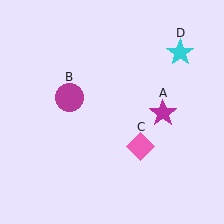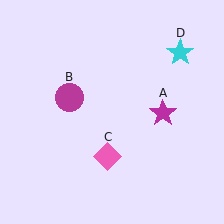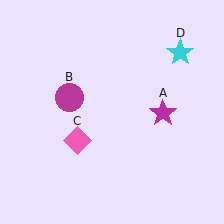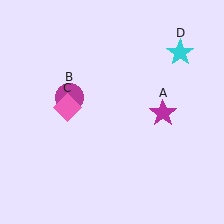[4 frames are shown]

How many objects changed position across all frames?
1 object changed position: pink diamond (object C).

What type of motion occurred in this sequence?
The pink diamond (object C) rotated clockwise around the center of the scene.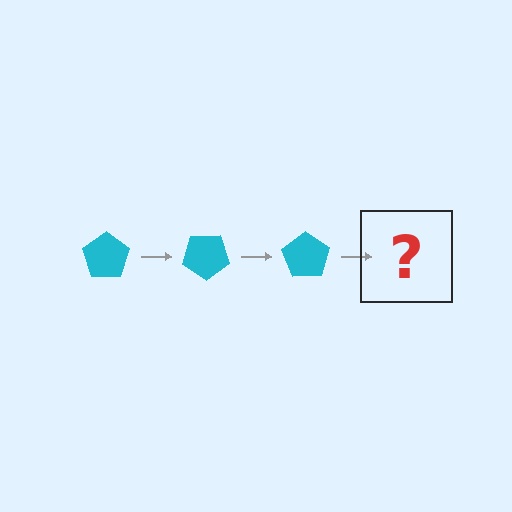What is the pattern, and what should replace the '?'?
The pattern is that the pentagon rotates 35 degrees each step. The '?' should be a cyan pentagon rotated 105 degrees.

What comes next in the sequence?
The next element should be a cyan pentagon rotated 105 degrees.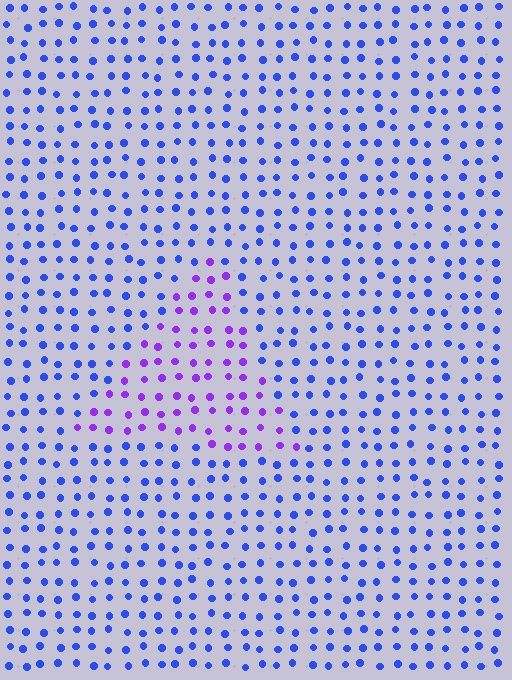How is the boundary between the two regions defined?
The boundary is defined purely by a slight shift in hue (about 45 degrees). Spacing, size, and orientation are identical on both sides.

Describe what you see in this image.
The image is filled with small blue elements in a uniform arrangement. A triangle-shaped region is visible where the elements are tinted to a slightly different hue, forming a subtle color boundary.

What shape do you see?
I see a triangle.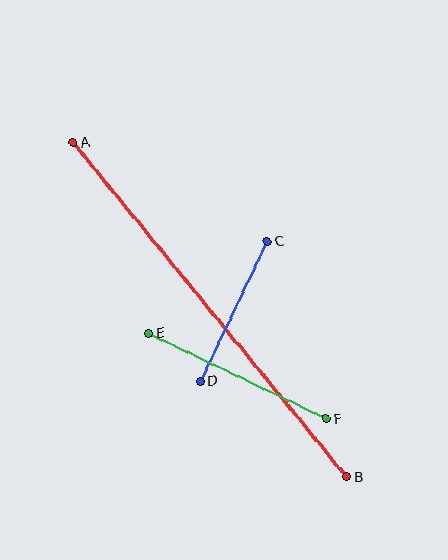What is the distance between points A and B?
The distance is approximately 432 pixels.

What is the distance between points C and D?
The distance is approximately 155 pixels.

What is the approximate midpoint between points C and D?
The midpoint is at approximately (234, 311) pixels.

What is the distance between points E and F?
The distance is approximately 197 pixels.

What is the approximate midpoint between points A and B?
The midpoint is at approximately (210, 310) pixels.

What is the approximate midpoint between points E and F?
The midpoint is at approximately (238, 376) pixels.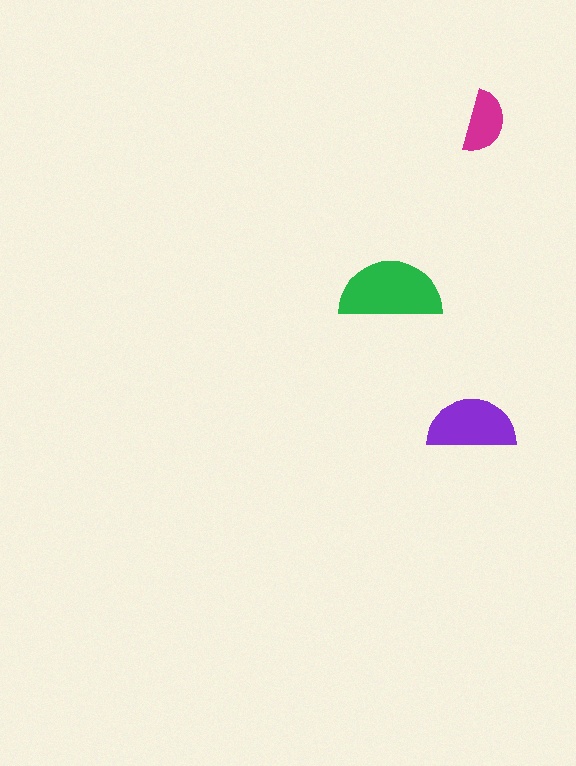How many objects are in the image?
There are 3 objects in the image.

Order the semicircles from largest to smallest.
the green one, the purple one, the magenta one.